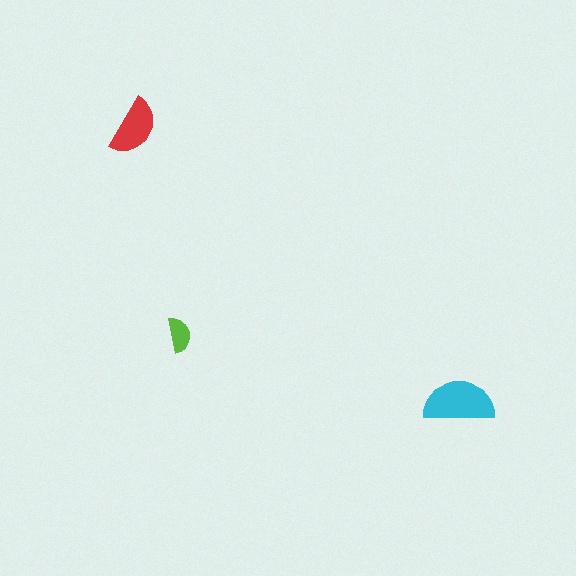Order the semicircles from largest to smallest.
the cyan one, the red one, the lime one.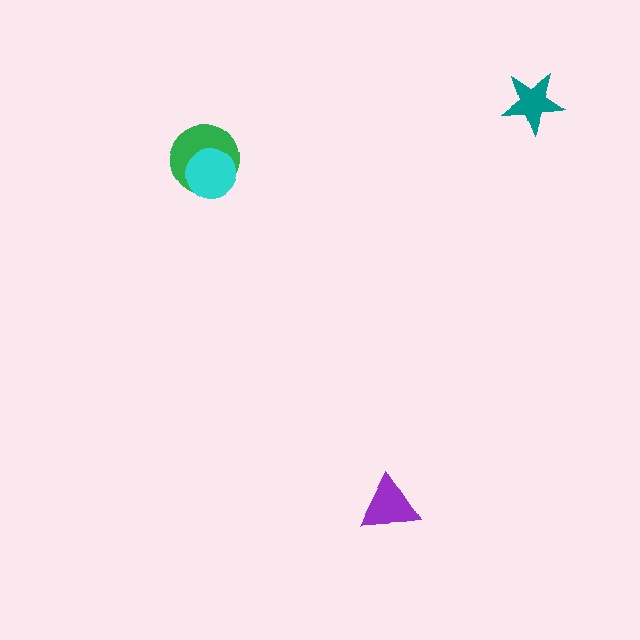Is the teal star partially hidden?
No, no other shape covers it.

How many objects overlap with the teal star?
0 objects overlap with the teal star.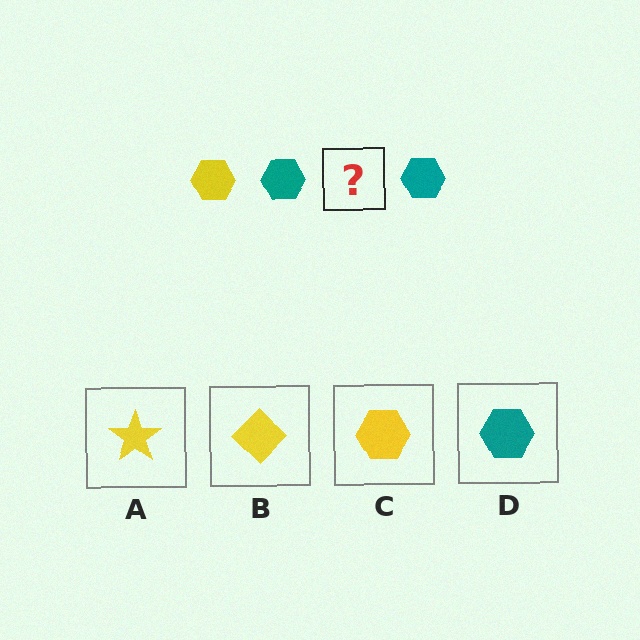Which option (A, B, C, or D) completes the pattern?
C.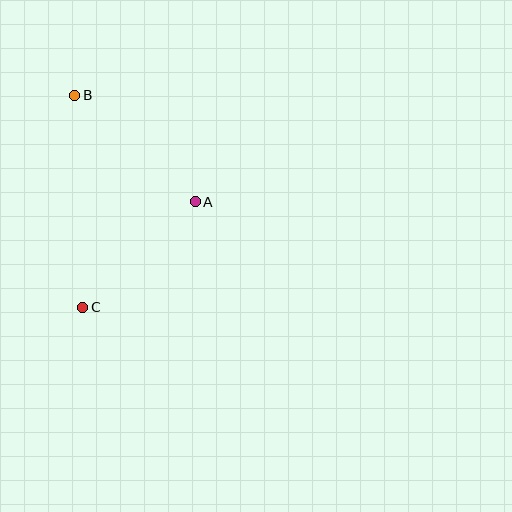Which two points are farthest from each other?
Points B and C are farthest from each other.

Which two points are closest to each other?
Points A and C are closest to each other.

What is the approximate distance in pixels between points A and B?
The distance between A and B is approximately 161 pixels.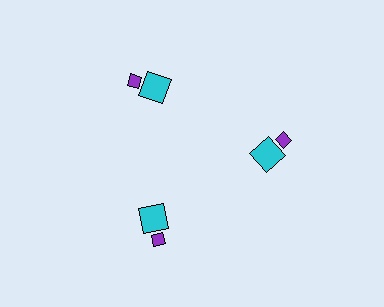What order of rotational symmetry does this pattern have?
This pattern has 3-fold rotational symmetry.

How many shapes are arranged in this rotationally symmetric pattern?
There are 6 shapes, arranged in 3 groups of 2.